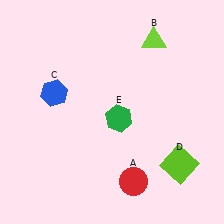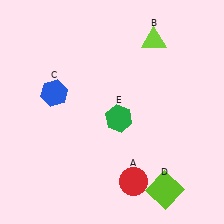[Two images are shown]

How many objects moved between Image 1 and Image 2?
1 object moved between the two images.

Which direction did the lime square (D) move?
The lime square (D) moved down.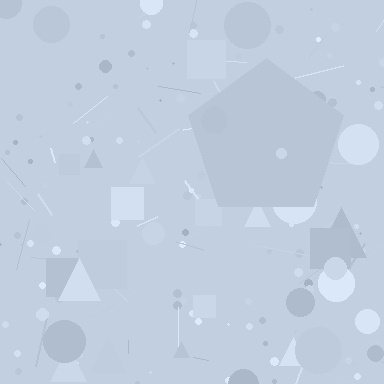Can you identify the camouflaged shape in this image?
The camouflaged shape is a pentagon.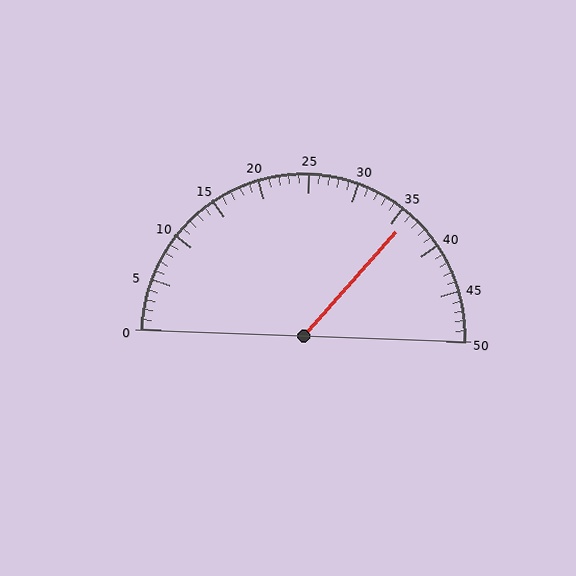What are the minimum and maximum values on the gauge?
The gauge ranges from 0 to 50.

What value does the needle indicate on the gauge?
The needle indicates approximately 36.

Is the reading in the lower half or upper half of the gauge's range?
The reading is in the upper half of the range (0 to 50).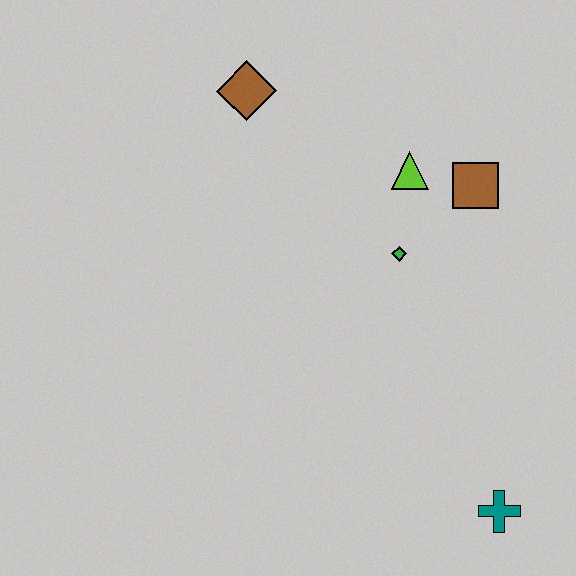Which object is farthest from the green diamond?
The teal cross is farthest from the green diamond.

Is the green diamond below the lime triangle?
Yes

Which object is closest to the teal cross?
The green diamond is closest to the teal cross.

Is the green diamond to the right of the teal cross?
No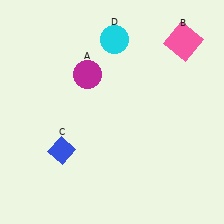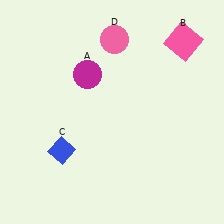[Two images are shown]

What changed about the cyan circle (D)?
In Image 1, D is cyan. In Image 2, it changed to pink.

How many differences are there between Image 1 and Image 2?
There is 1 difference between the two images.